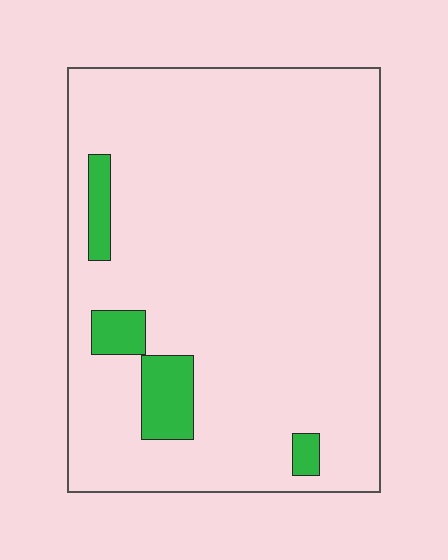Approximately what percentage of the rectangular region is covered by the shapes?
Approximately 10%.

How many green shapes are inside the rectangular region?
4.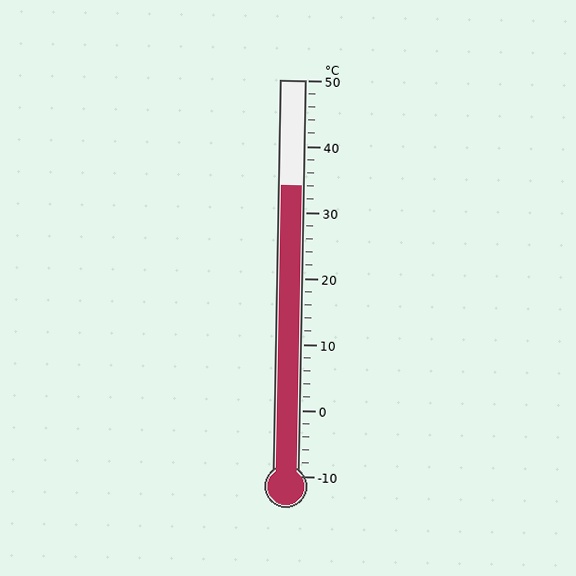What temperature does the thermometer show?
The thermometer shows approximately 34°C.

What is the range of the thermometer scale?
The thermometer scale ranges from -10°C to 50°C.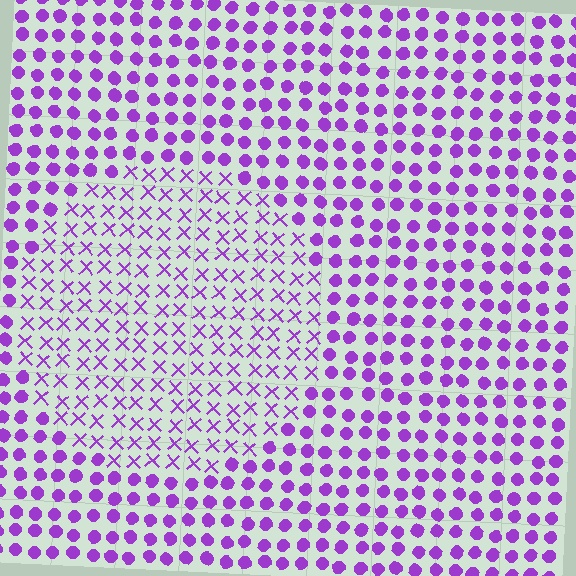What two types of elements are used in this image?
The image uses X marks inside the circle region and circles outside it.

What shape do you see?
I see a circle.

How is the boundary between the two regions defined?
The boundary is defined by a change in element shape: X marks inside vs. circles outside. All elements share the same color and spacing.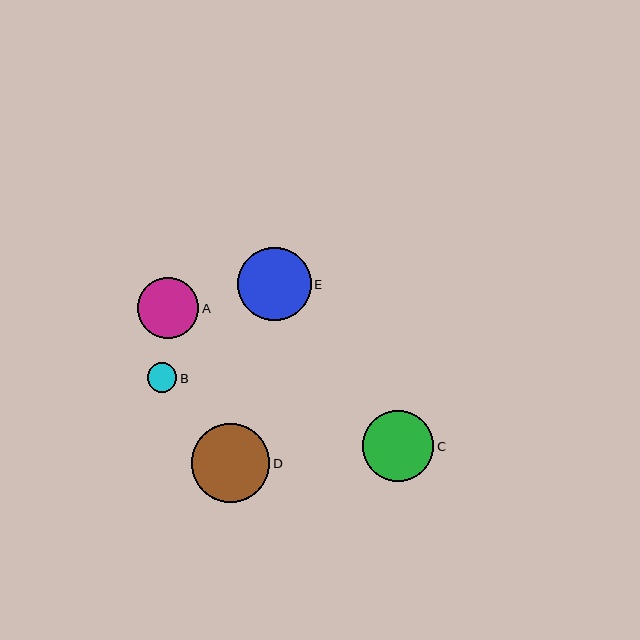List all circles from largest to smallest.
From largest to smallest: D, E, C, A, B.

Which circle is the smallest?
Circle B is the smallest with a size of approximately 29 pixels.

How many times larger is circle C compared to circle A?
Circle C is approximately 1.2 times the size of circle A.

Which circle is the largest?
Circle D is the largest with a size of approximately 79 pixels.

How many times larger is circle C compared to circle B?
Circle C is approximately 2.4 times the size of circle B.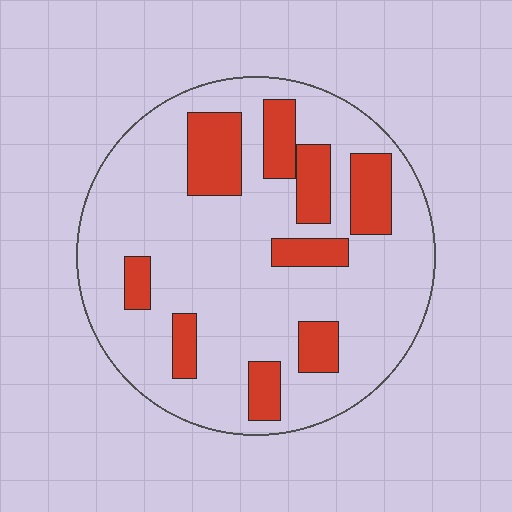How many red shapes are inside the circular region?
9.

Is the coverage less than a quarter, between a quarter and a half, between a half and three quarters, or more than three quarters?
Less than a quarter.